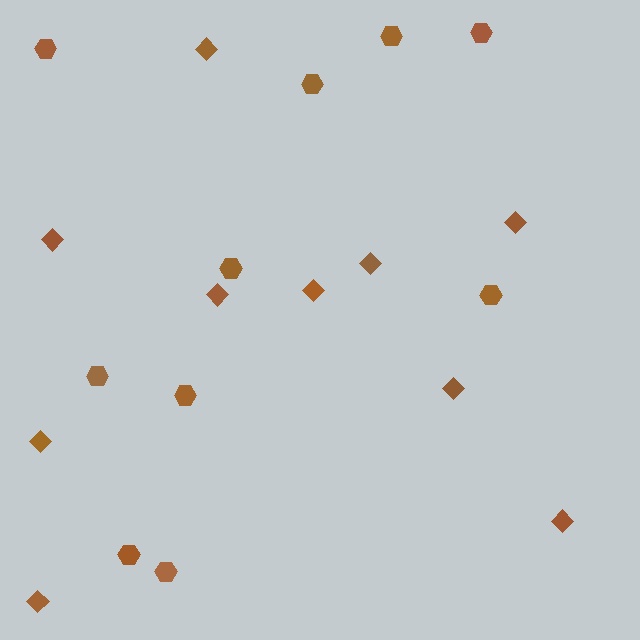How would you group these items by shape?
There are 2 groups: one group of hexagons (10) and one group of diamonds (10).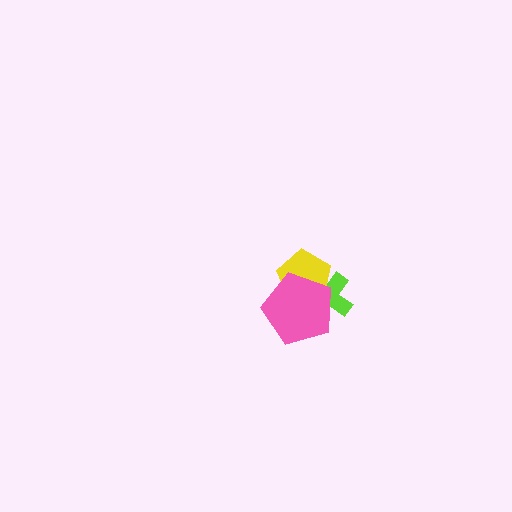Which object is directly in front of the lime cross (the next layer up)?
The yellow pentagon is directly in front of the lime cross.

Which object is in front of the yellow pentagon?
The pink pentagon is in front of the yellow pentagon.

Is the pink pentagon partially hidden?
No, no other shape covers it.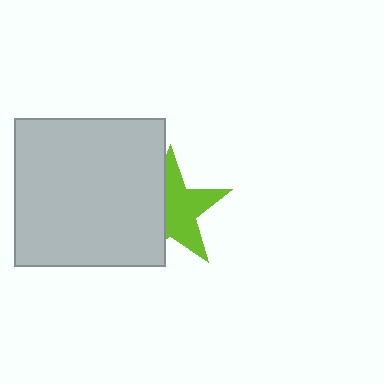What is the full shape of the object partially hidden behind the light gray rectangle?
The partially hidden object is a lime star.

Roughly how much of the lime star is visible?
About half of it is visible (roughly 58%).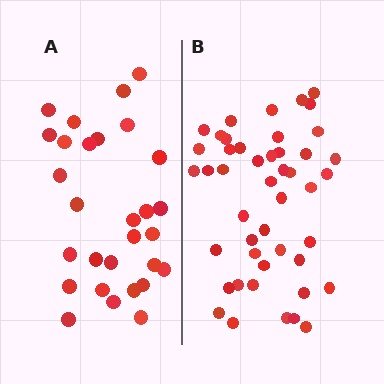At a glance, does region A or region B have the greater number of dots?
Region B (the right region) has more dots.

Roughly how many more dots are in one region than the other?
Region B has approximately 15 more dots than region A.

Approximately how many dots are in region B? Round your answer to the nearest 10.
About 50 dots. (The exact count is 46, which rounds to 50.)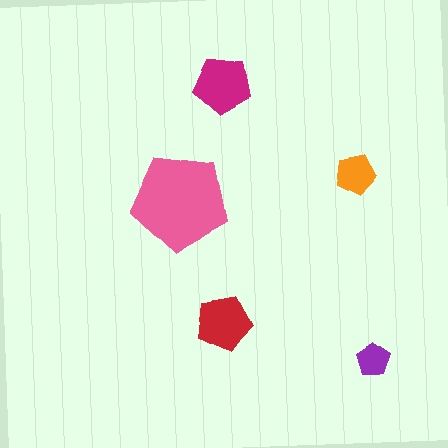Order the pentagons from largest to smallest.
the pink one, the magenta one, the red one, the orange one, the purple one.